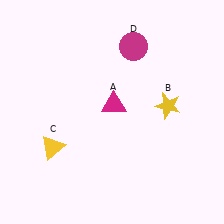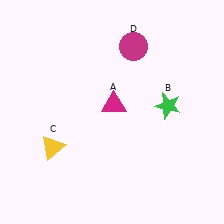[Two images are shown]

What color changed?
The star (B) changed from yellow in Image 1 to green in Image 2.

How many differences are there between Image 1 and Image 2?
There is 1 difference between the two images.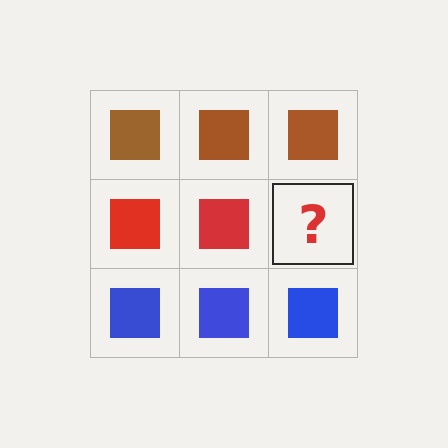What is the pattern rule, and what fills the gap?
The rule is that each row has a consistent color. The gap should be filled with a red square.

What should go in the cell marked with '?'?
The missing cell should contain a red square.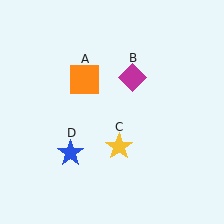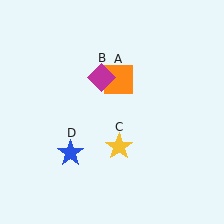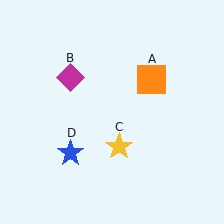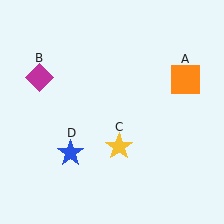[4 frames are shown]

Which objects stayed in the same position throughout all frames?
Yellow star (object C) and blue star (object D) remained stationary.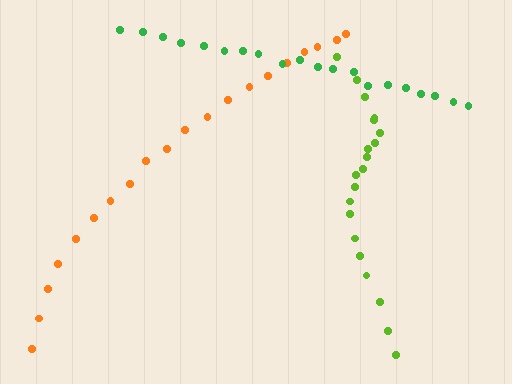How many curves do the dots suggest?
There are 3 distinct paths.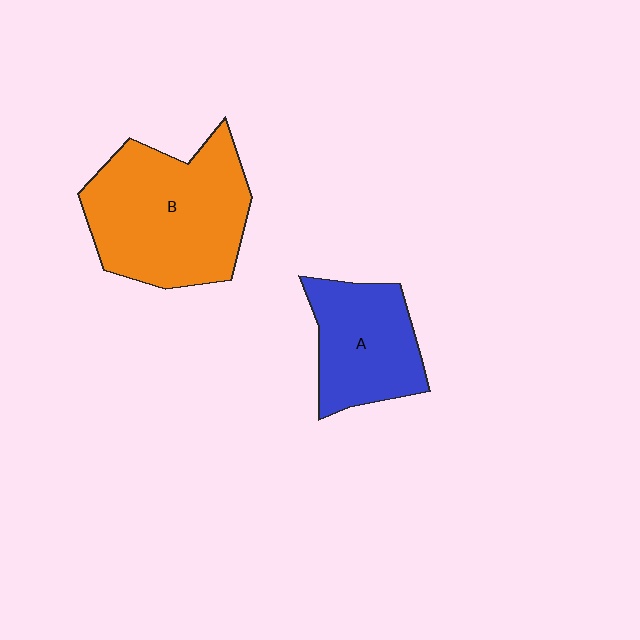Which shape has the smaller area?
Shape A (blue).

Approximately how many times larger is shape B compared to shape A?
Approximately 1.6 times.